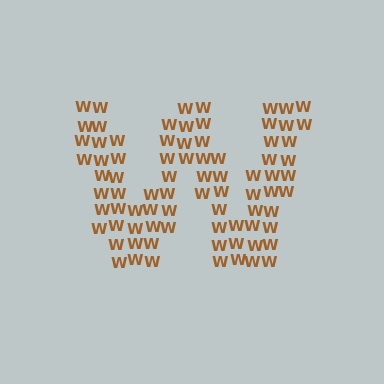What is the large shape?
The large shape is the letter W.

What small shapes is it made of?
It is made of small letter W's.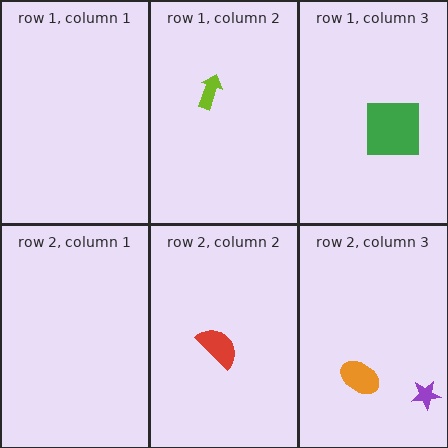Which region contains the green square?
The row 1, column 3 region.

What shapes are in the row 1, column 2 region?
The lime arrow.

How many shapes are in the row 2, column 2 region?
1.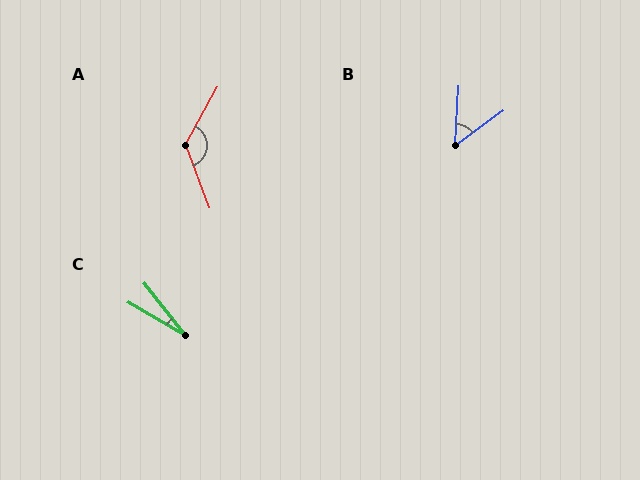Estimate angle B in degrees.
Approximately 51 degrees.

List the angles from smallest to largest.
C (22°), B (51°), A (130°).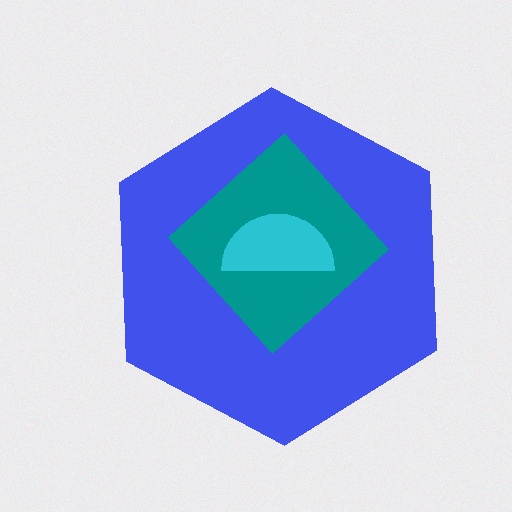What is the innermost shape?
The cyan semicircle.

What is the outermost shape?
The blue hexagon.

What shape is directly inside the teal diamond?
The cyan semicircle.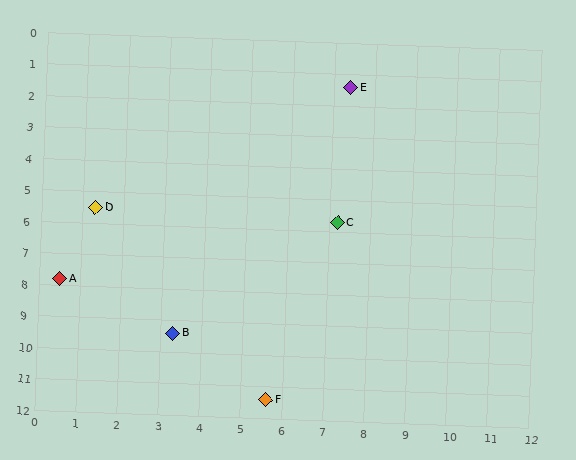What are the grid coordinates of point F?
Point F is at approximately (5.6, 11.4).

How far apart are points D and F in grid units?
Points D and F are about 7.3 grid units apart.